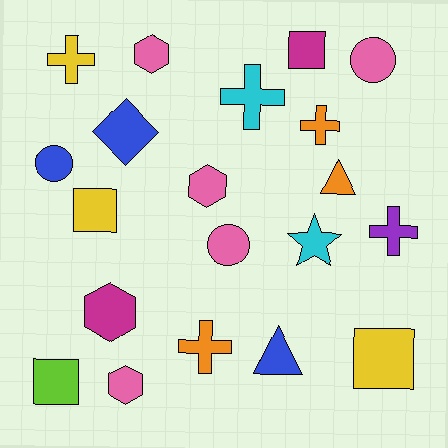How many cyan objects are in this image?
There are 2 cyan objects.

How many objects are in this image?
There are 20 objects.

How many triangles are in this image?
There are 2 triangles.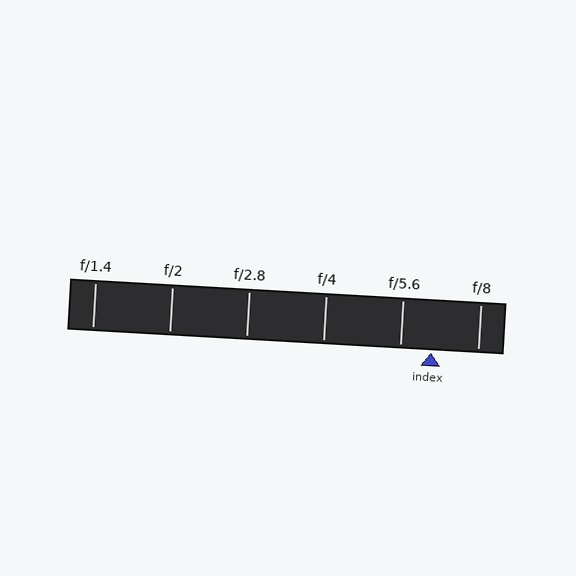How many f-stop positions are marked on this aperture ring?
There are 6 f-stop positions marked.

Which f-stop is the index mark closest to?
The index mark is closest to f/5.6.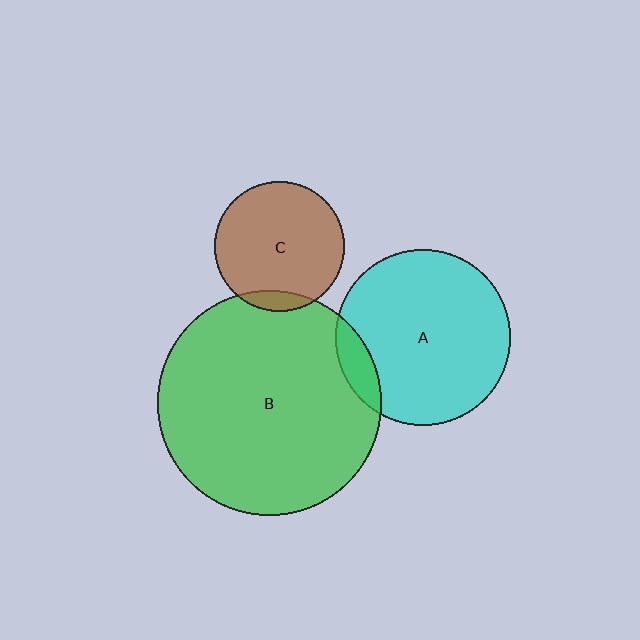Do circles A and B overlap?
Yes.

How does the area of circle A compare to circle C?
Approximately 1.8 times.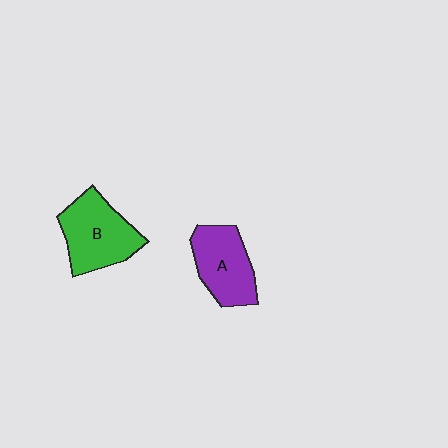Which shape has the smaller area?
Shape A (purple).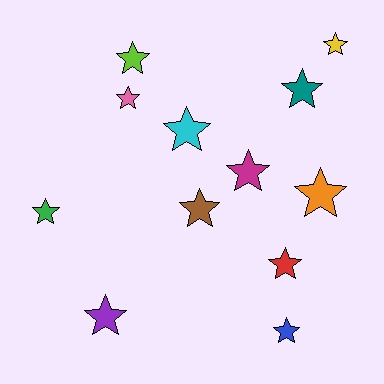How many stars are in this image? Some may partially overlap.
There are 12 stars.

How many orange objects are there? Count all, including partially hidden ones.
There is 1 orange object.